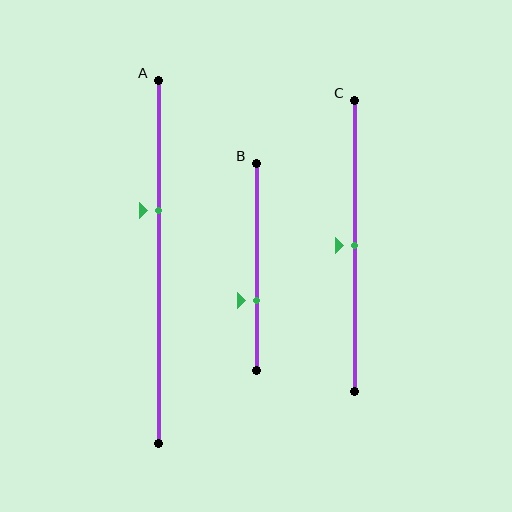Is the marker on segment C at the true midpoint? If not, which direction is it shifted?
Yes, the marker on segment C is at the true midpoint.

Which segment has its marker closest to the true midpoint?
Segment C has its marker closest to the true midpoint.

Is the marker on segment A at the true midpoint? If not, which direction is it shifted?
No, the marker on segment A is shifted upward by about 14% of the segment length.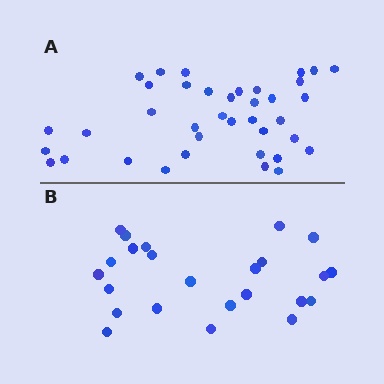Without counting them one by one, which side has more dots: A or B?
Region A (the top region) has more dots.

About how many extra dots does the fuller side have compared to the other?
Region A has approximately 15 more dots than region B.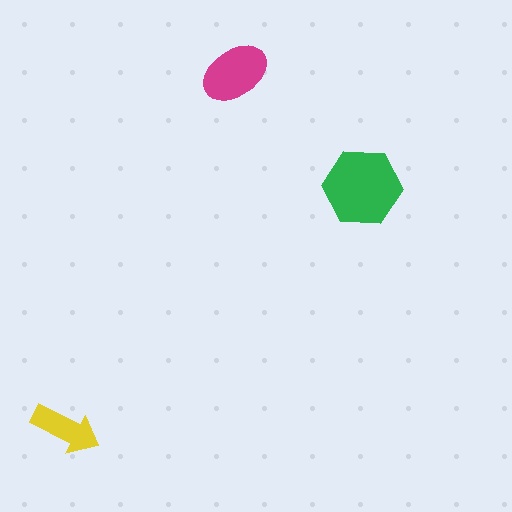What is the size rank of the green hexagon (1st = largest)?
1st.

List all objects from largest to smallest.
The green hexagon, the magenta ellipse, the yellow arrow.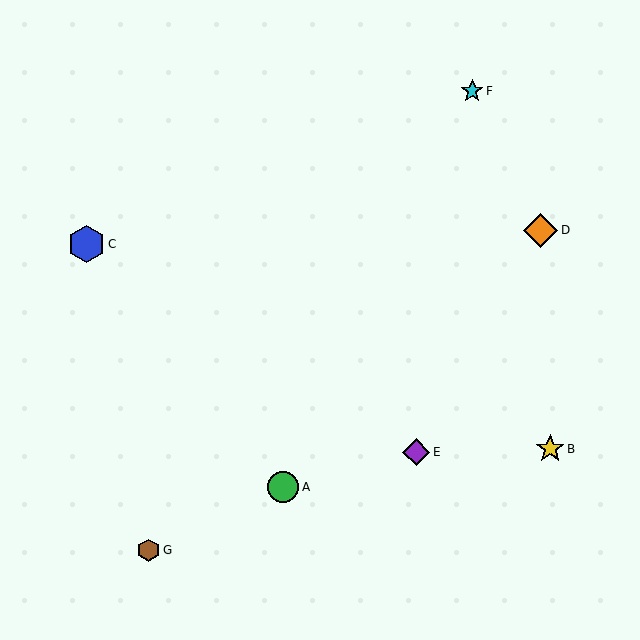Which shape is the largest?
The blue hexagon (labeled C) is the largest.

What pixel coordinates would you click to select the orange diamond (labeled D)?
Click at (541, 230) to select the orange diamond D.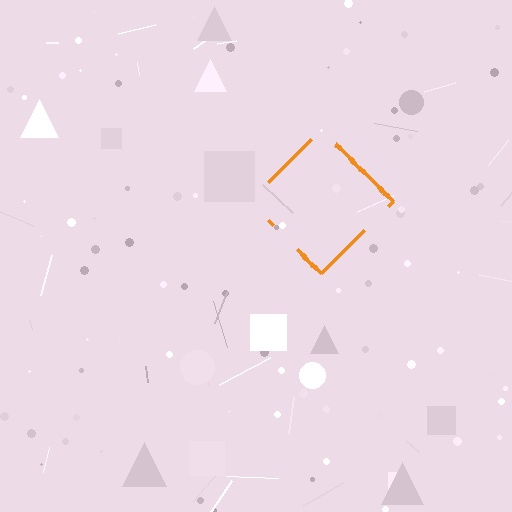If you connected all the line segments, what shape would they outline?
They would outline a diamond.